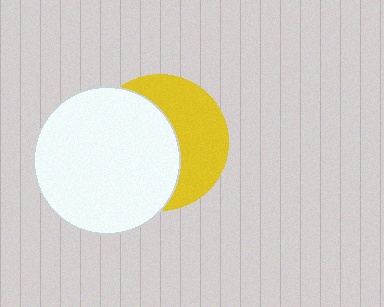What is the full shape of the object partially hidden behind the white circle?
The partially hidden object is a yellow circle.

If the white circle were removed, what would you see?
You would see the complete yellow circle.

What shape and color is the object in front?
The object in front is a white circle.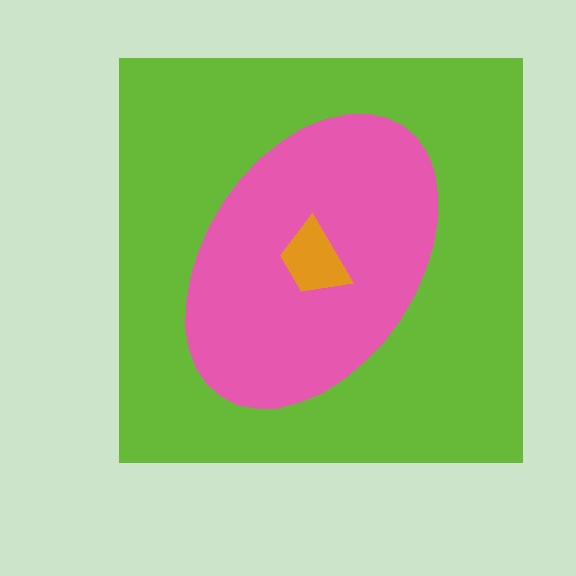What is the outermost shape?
The lime square.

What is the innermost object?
The orange trapezoid.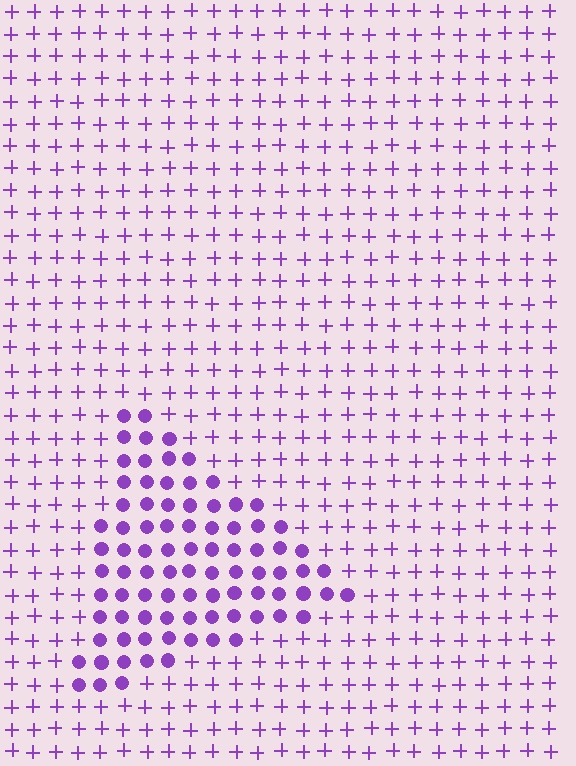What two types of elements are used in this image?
The image uses circles inside the triangle region and plus signs outside it.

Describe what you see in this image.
The image is filled with small purple elements arranged in a uniform grid. A triangle-shaped region contains circles, while the surrounding area contains plus signs. The boundary is defined purely by the change in element shape.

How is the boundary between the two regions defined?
The boundary is defined by a change in element shape: circles inside vs. plus signs outside. All elements share the same color and spacing.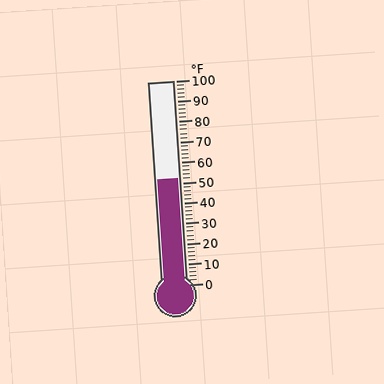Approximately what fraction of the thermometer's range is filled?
The thermometer is filled to approximately 50% of its range.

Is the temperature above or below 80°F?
The temperature is below 80°F.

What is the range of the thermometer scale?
The thermometer scale ranges from 0°F to 100°F.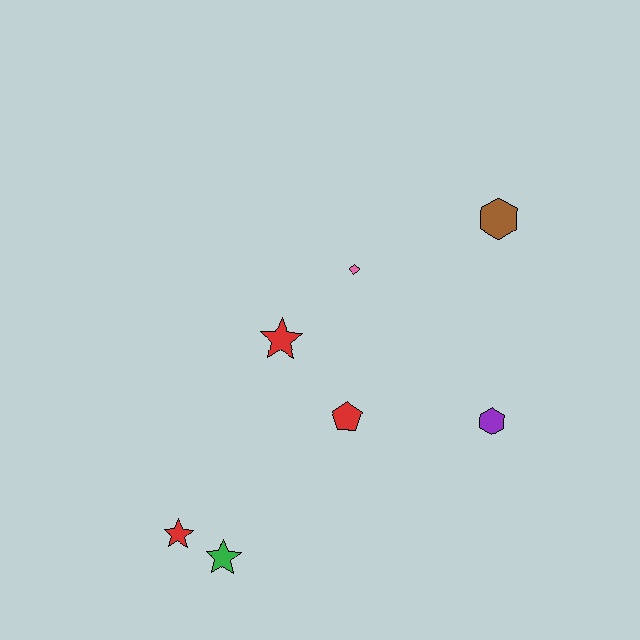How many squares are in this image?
There are no squares.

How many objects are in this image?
There are 7 objects.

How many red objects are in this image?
There are 3 red objects.